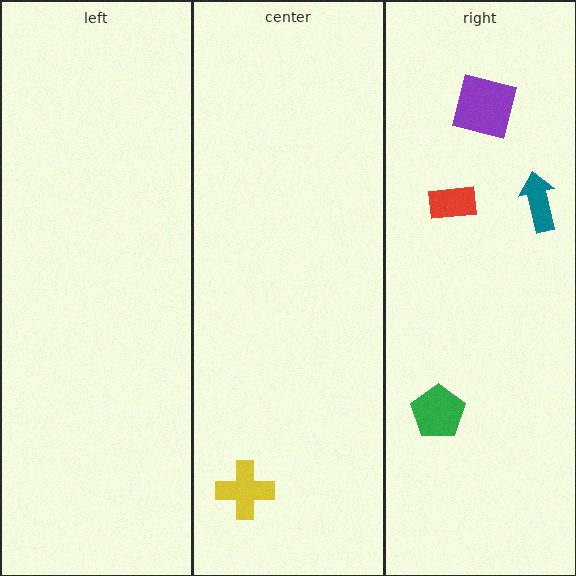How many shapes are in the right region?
4.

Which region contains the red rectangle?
The right region.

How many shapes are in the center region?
1.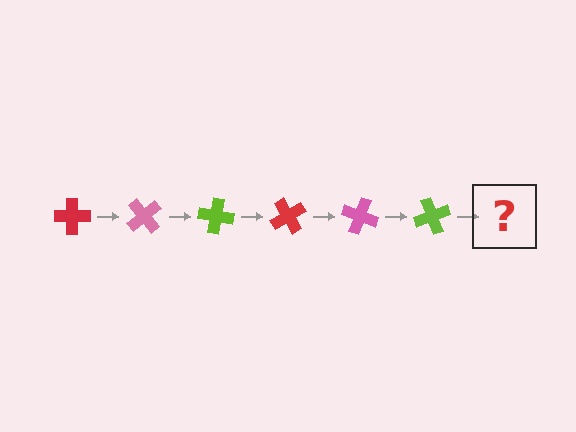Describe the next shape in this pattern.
It should be a red cross, rotated 300 degrees from the start.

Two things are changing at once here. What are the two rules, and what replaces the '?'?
The two rules are that it rotates 50 degrees each step and the color cycles through red, pink, and lime. The '?' should be a red cross, rotated 300 degrees from the start.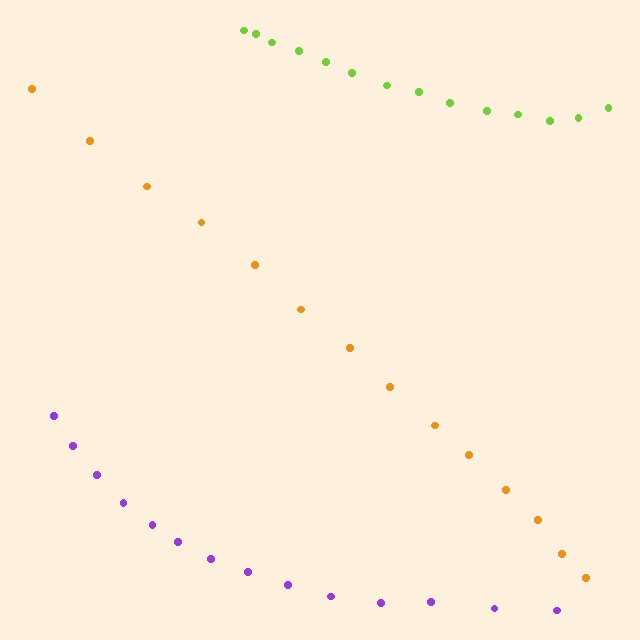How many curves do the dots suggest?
There are 3 distinct paths.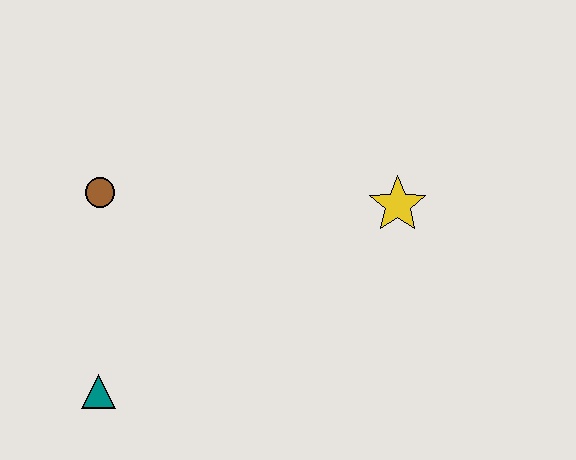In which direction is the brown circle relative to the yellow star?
The brown circle is to the left of the yellow star.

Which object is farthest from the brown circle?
The yellow star is farthest from the brown circle.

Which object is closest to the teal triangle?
The brown circle is closest to the teal triangle.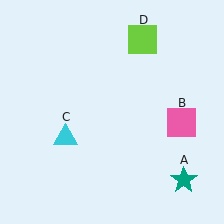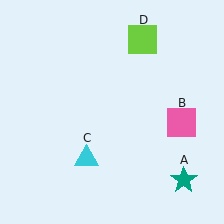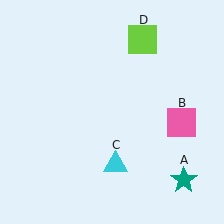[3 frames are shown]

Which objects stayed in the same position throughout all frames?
Teal star (object A) and pink square (object B) and lime square (object D) remained stationary.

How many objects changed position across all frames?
1 object changed position: cyan triangle (object C).